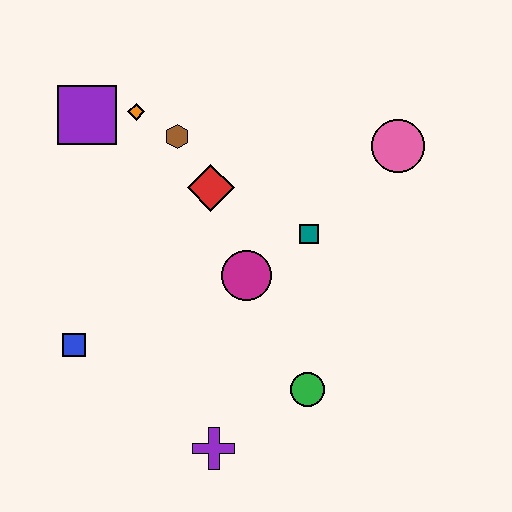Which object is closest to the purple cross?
The green circle is closest to the purple cross.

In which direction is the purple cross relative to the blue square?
The purple cross is to the right of the blue square.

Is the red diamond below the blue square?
No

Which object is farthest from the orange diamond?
The purple cross is farthest from the orange diamond.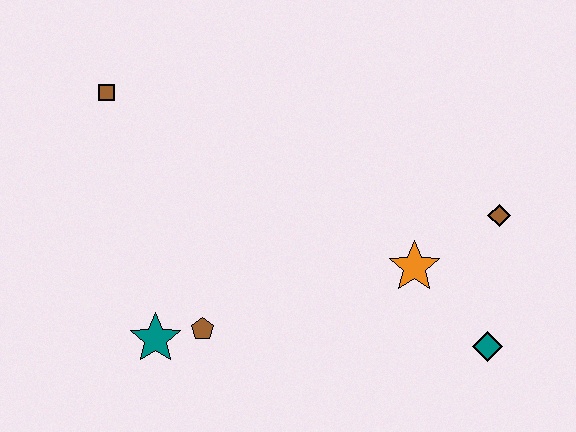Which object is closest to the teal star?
The brown pentagon is closest to the teal star.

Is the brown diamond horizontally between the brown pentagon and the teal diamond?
No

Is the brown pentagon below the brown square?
Yes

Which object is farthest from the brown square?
The teal diamond is farthest from the brown square.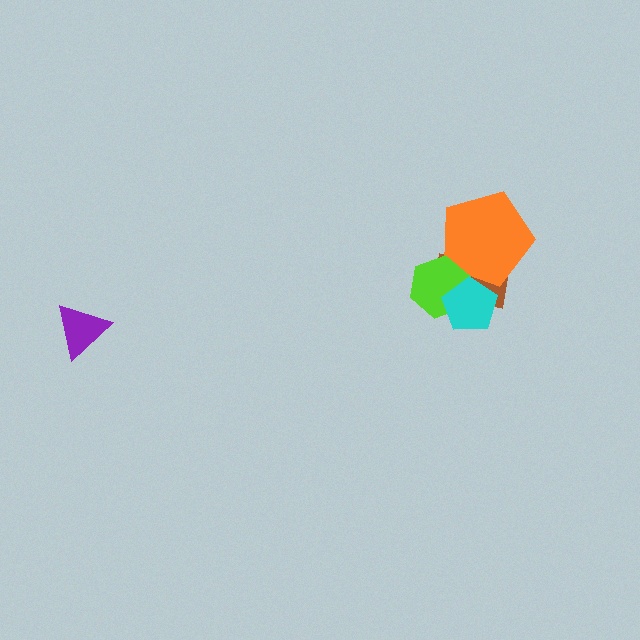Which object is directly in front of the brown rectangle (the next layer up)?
The orange pentagon is directly in front of the brown rectangle.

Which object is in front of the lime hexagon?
The cyan pentagon is in front of the lime hexagon.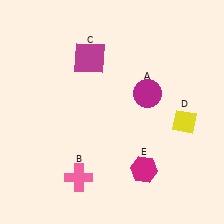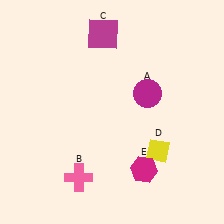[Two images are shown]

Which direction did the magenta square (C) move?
The magenta square (C) moved up.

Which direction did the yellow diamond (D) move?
The yellow diamond (D) moved down.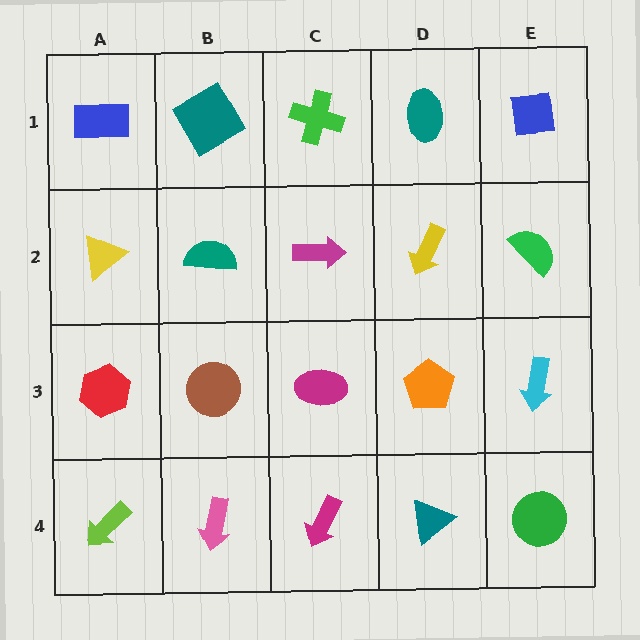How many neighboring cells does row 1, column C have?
3.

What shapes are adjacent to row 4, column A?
A red hexagon (row 3, column A), a pink arrow (row 4, column B).